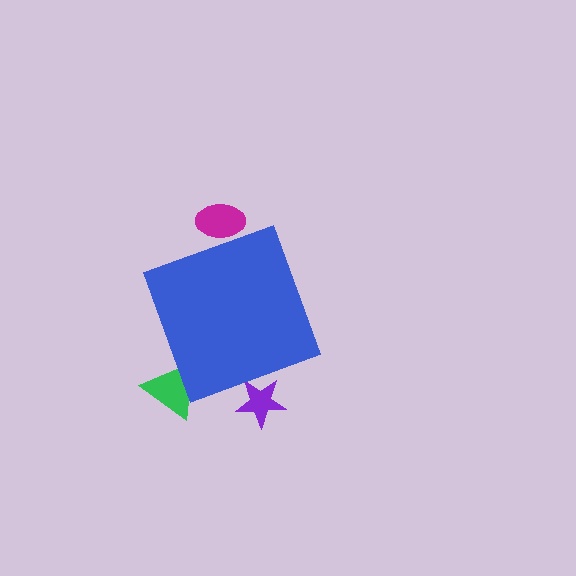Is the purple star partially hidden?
Yes, the purple star is partially hidden behind the blue diamond.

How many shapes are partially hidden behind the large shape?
3 shapes are partially hidden.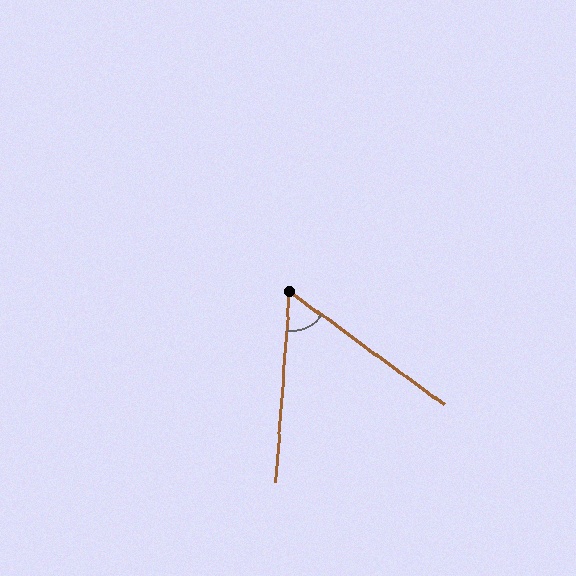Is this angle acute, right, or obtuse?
It is acute.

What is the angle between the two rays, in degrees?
Approximately 58 degrees.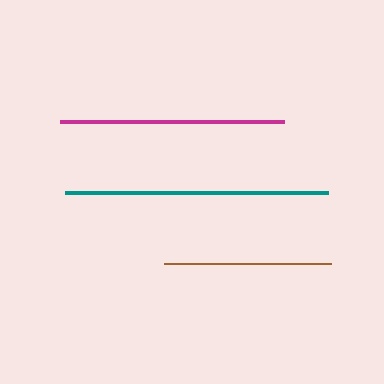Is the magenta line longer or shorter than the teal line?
The teal line is longer than the magenta line.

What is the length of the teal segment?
The teal segment is approximately 263 pixels long.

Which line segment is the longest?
The teal line is the longest at approximately 263 pixels.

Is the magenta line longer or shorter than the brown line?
The magenta line is longer than the brown line.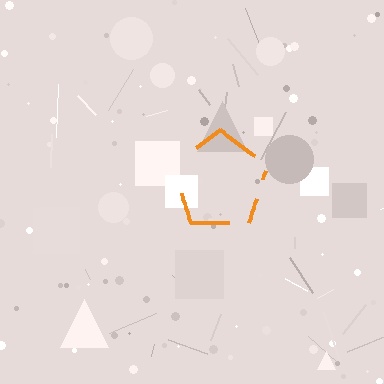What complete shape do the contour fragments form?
The contour fragments form a pentagon.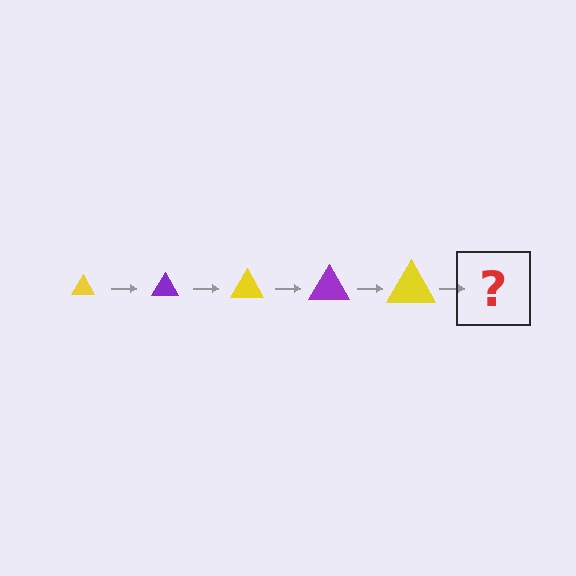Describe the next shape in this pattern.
It should be a purple triangle, larger than the previous one.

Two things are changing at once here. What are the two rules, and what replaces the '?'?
The two rules are that the triangle grows larger each step and the color cycles through yellow and purple. The '?' should be a purple triangle, larger than the previous one.